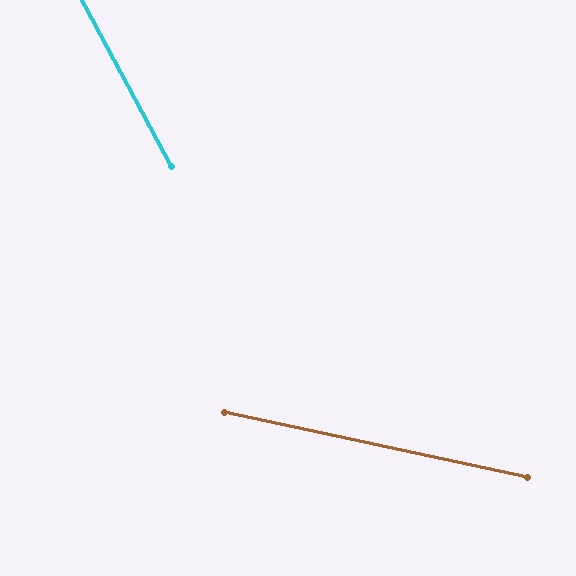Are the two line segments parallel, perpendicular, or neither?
Neither parallel nor perpendicular — they differ by about 50°.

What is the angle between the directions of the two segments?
Approximately 50 degrees.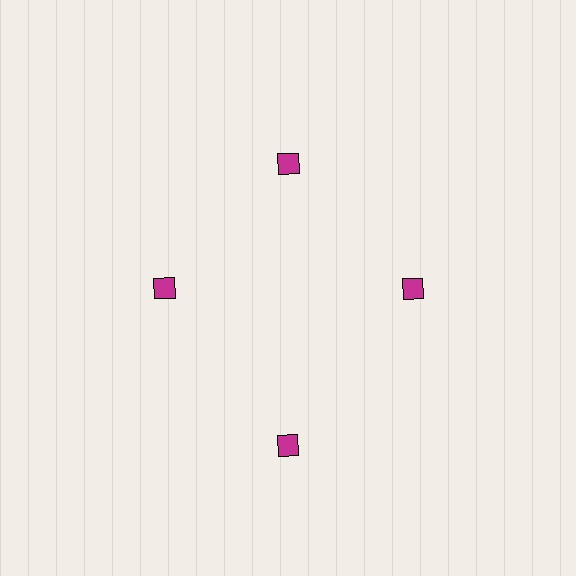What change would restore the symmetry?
The symmetry would be restored by moving it inward, back onto the ring so that all 4 squares sit at equal angles and equal distance from the center.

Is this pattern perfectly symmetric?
No. The 4 magenta squares are arranged in a ring, but one element near the 6 o'clock position is pushed outward from the center, breaking the 4-fold rotational symmetry.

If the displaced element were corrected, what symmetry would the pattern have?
It would have 4-fold rotational symmetry — the pattern would map onto itself every 90 degrees.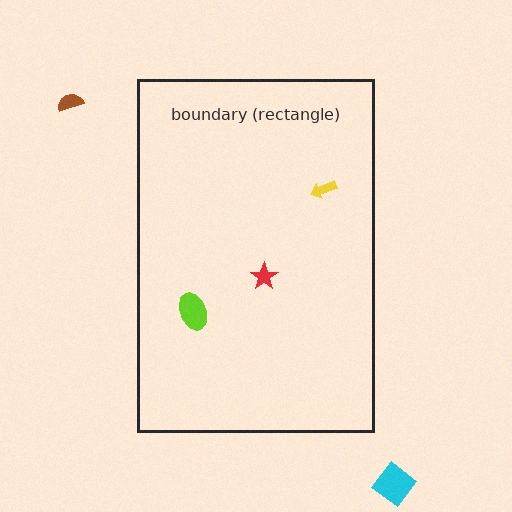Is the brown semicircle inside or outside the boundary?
Outside.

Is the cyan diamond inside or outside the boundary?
Outside.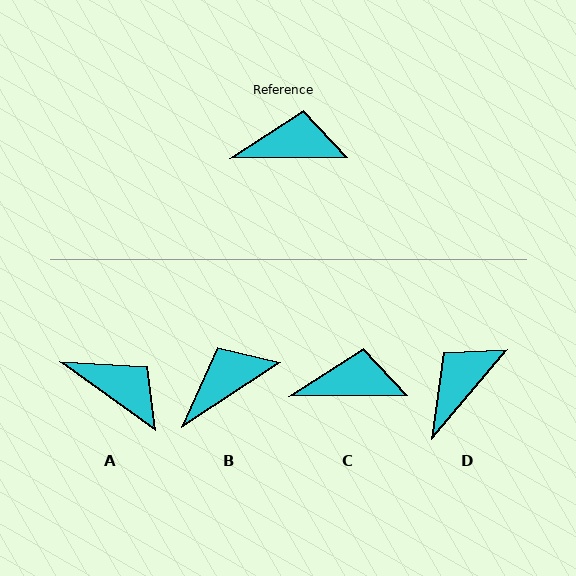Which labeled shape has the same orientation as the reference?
C.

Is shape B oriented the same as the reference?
No, it is off by about 33 degrees.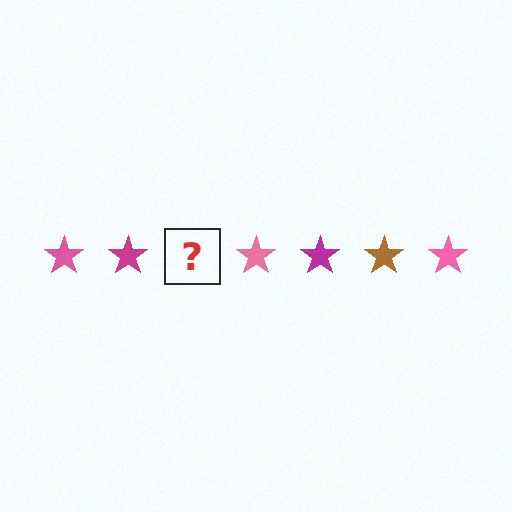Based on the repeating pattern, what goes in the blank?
The blank should be a brown star.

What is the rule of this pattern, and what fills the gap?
The rule is that the pattern cycles through pink, magenta, brown stars. The gap should be filled with a brown star.